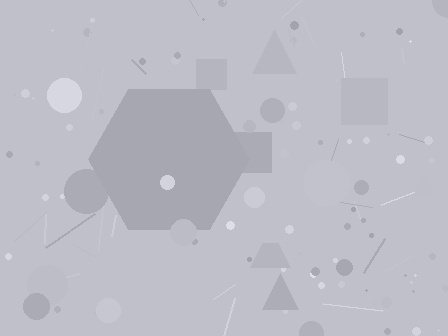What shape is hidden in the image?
A hexagon is hidden in the image.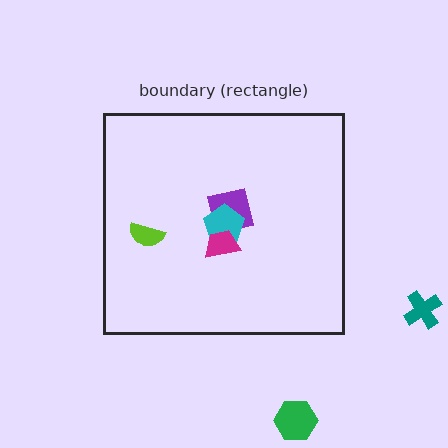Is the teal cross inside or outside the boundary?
Outside.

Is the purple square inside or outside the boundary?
Inside.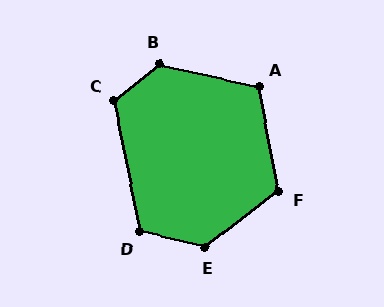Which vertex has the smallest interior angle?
A, at approximately 113 degrees.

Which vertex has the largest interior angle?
E, at approximately 130 degrees.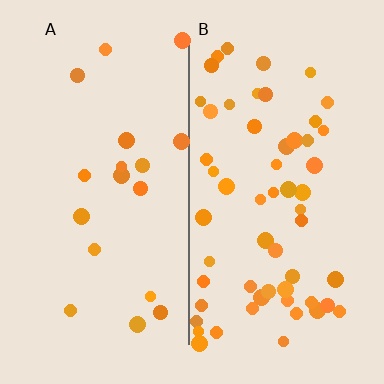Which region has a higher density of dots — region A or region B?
B (the right).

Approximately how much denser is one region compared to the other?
Approximately 3.1× — region B over region A.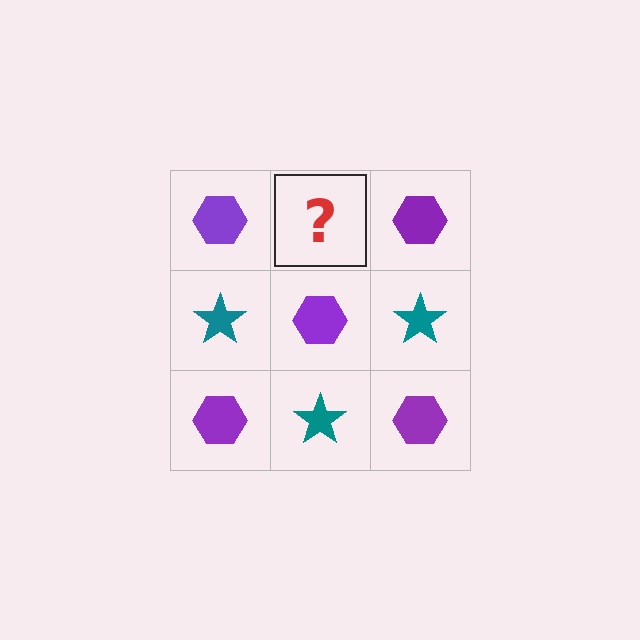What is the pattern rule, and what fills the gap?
The rule is that it alternates purple hexagon and teal star in a checkerboard pattern. The gap should be filled with a teal star.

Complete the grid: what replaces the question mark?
The question mark should be replaced with a teal star.